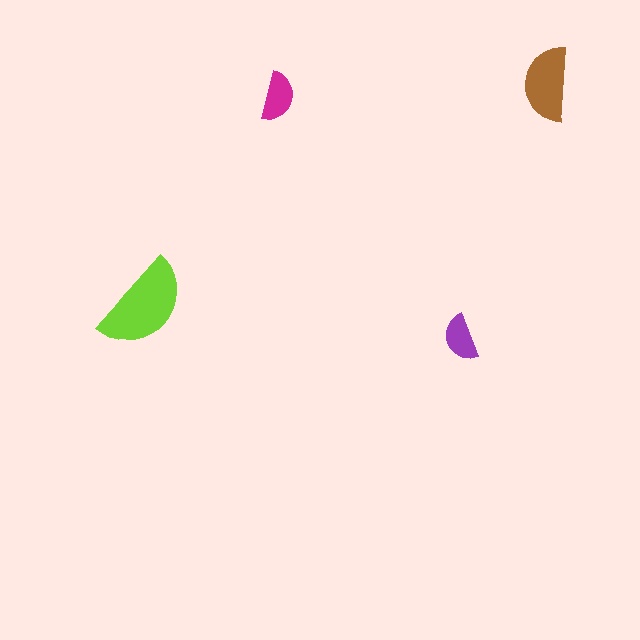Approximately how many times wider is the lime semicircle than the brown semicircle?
About 1.5 times wider.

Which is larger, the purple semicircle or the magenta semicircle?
The magenta one.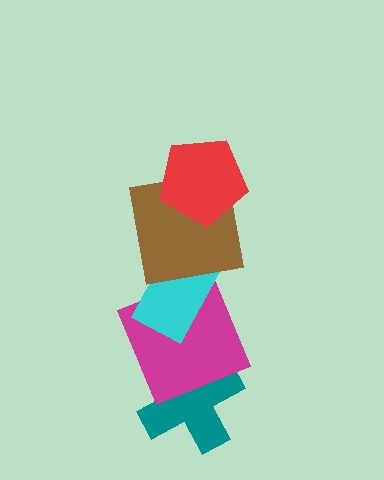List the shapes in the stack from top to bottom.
From top to bottom: the red pentagon, the brown square, the cyan rectangle, the magenta square, the teal cross.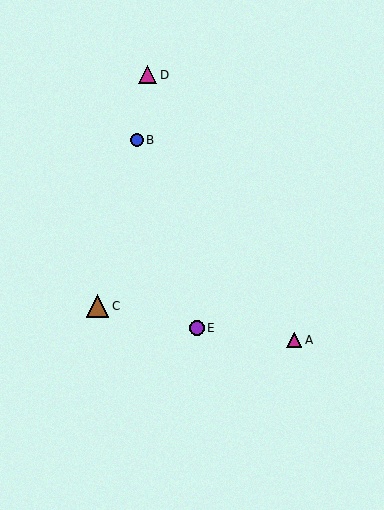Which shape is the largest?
The brown triangle (labeled C) is the largest.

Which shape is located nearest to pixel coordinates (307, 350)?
The magenta triangle (labeled A) at (294, 340) is nearest to that location.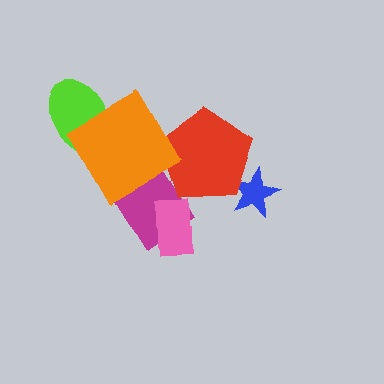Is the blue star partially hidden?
Yes, it is partially covered by another shape.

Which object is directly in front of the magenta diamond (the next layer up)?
The red pentagon is directly in front of the magenta diamond.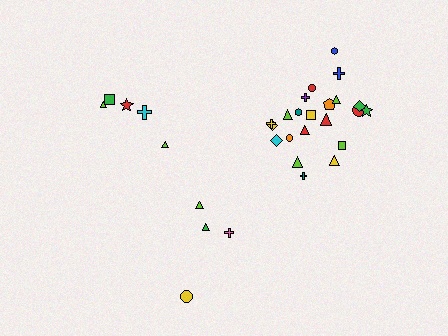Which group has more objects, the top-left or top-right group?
The top-right group.